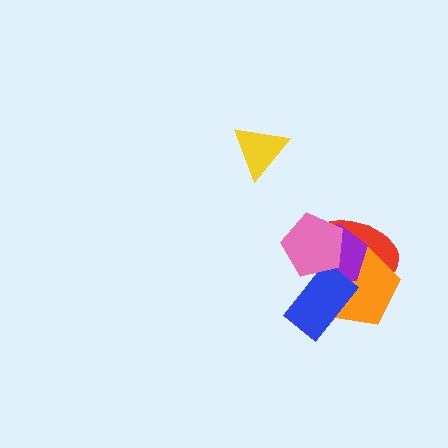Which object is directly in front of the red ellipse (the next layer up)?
The orange pentagon is directly in front of the red ellipse.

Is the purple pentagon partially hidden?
Yes, it is partially covered by another shape.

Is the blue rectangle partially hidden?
Yes, it is partially covered by another shape.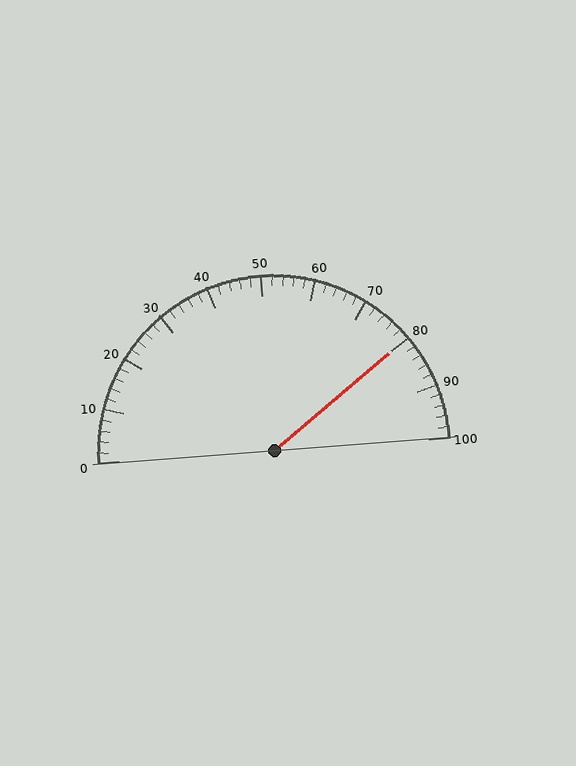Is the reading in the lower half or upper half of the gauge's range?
The reading is in the upper half of the range (0 to 100).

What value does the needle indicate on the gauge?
The needle indicates approximately 80.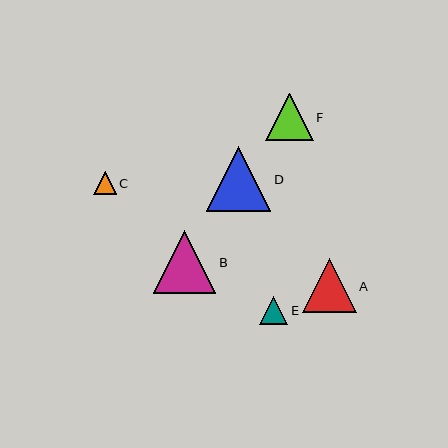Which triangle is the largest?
Triangle D is the largest with a size of approximately 64 pixels.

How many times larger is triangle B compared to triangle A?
Triangle B is approximately 1.2 times the size of triangle A.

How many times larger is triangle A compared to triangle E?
Triangle A is approximately 1.9 times the size of triangle E.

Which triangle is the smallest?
Triangle C is the smallest with a size of approximately 22 pixels.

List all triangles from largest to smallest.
From largest to smallest: D, B, A, F, E, C.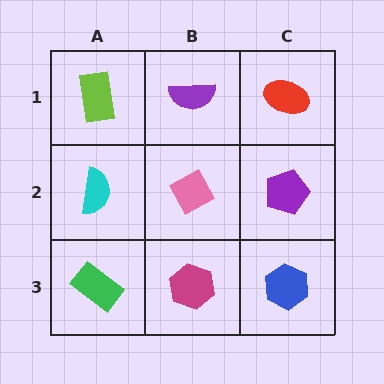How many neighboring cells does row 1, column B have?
3.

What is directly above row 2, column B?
A purple semicircle.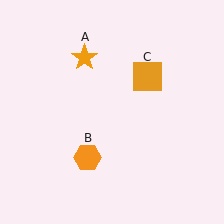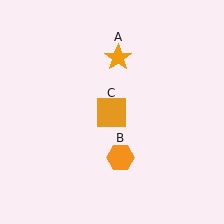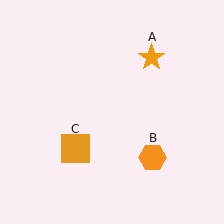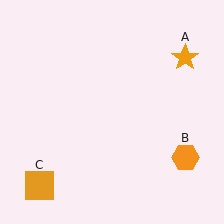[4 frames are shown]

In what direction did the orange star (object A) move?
The orange star (object A) moved right.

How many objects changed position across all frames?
3 objects changed position: orange star (object A), orange hexagon (object B), orange square (object C).